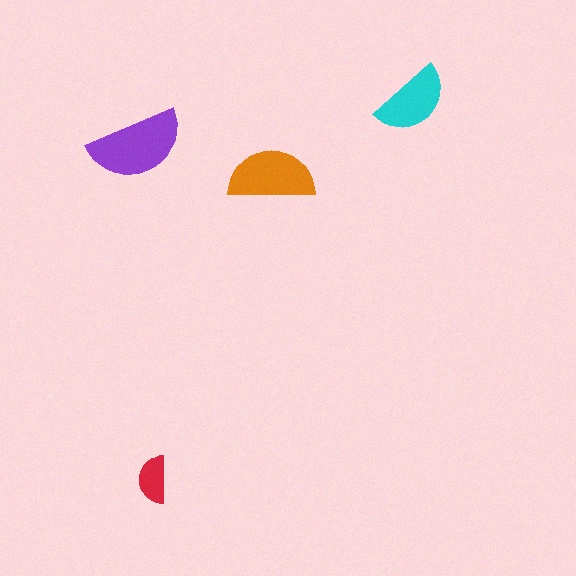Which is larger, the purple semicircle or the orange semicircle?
The purple one.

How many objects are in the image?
There are 4 objects in the image.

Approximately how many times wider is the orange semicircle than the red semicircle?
About 2 times wider.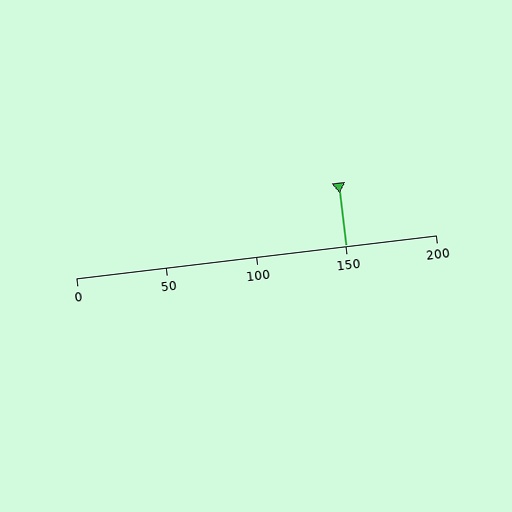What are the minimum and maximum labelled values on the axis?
The axis runs from 0 to 200.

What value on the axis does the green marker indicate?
The marker indicates approximately 150.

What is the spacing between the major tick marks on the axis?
The major ticks are spaced 50 apart.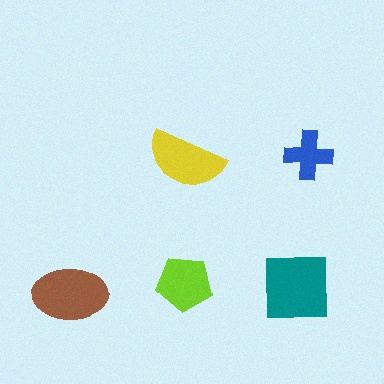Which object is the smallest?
The blue cross.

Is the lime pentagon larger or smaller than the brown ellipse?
Smaller.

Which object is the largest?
The teal square.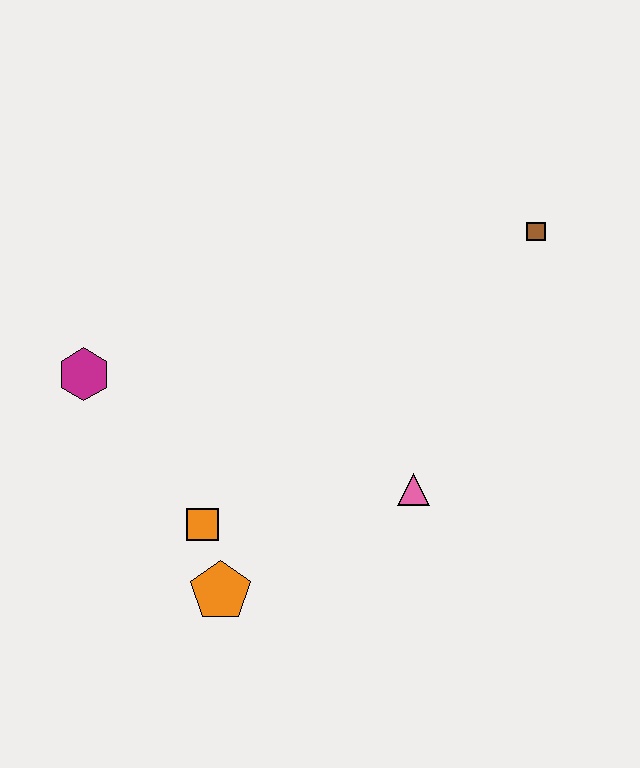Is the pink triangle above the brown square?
No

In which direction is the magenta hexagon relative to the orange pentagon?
The magenta hexagon is above the orange pentagon.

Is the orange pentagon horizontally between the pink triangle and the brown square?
No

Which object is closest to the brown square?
The pink triangle is closest to the brown square.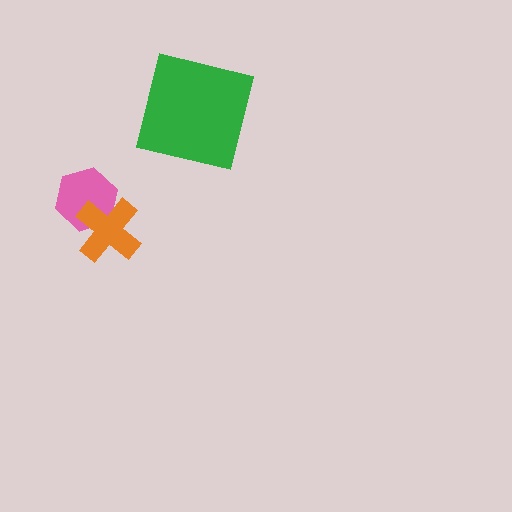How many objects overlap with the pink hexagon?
1 object overlaps with the pink hexagon.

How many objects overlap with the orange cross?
1 object overlaps with the orange cross.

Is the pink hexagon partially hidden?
Yes, it is partially covered by another shape.